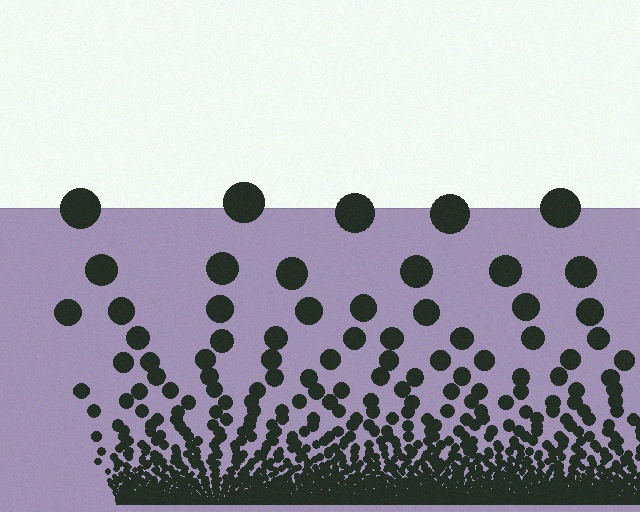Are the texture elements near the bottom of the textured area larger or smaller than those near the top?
Smaller. The gradient is inverted — elements near the bottom are smaller and denser.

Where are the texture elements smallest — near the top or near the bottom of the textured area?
Near the bottom.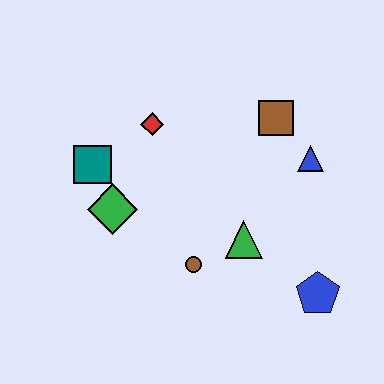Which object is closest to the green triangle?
The brown circle is closest to the green triangle.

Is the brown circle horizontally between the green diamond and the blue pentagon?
Yes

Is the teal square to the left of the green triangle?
Yes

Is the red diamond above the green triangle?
Yes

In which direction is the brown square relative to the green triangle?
The brown square is above the green triangle.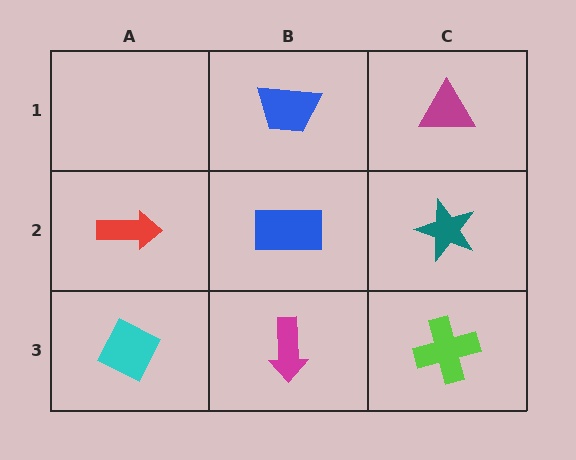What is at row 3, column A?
A cyan diamond.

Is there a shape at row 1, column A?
No, that cell is empty.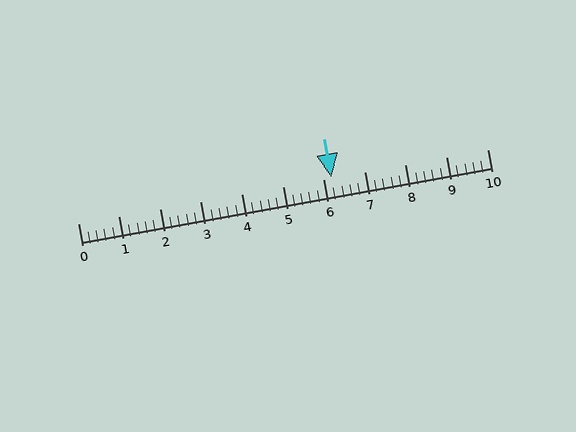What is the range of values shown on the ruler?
The ruler shows values from 0 to 10.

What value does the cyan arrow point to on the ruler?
The cyan arrow points to approximately 6.2.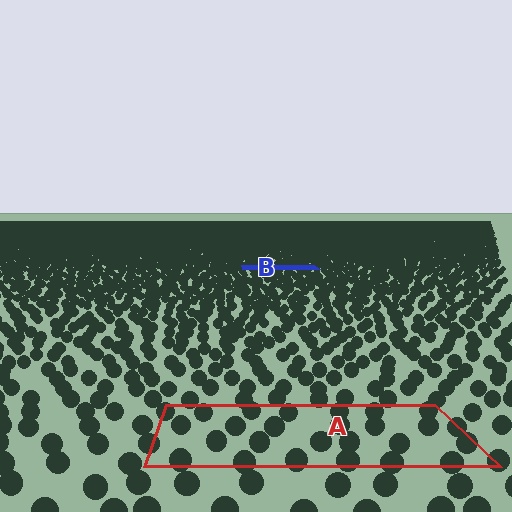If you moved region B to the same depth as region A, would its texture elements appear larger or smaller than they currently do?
They would appear larger. At a closer depth, the same texture elements are projected at a bigger on-screen size.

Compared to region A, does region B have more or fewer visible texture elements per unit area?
Region B has more texture elements per unit area — they are packed more densely because it is farther away.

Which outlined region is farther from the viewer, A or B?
Region B is farther from the viewer — the texture elements inside it appear smaller and more densely packed.